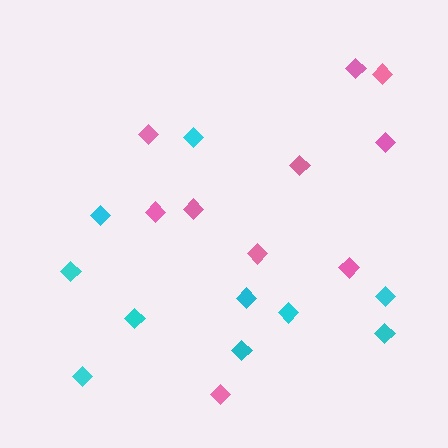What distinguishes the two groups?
There are 2 groups: one group of pink diamonds (10) and one group of cyan diamonds (10).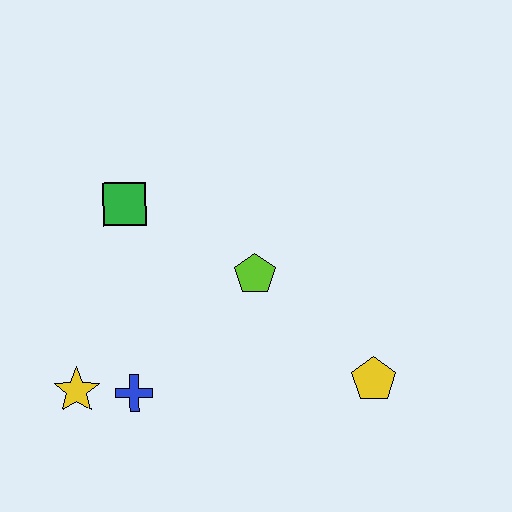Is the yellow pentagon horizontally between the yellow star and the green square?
No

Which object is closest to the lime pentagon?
The green square is closest to the lime pentagon.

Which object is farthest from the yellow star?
The yellow pentagon is farthest from the yellow star.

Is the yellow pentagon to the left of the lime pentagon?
No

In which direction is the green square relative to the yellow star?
The green square is above the yellow star.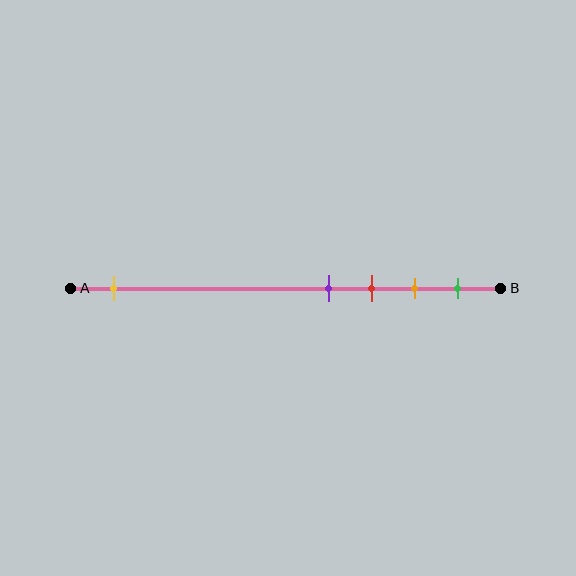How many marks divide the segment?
There are 5 marks dividing the segment.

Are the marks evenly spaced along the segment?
No, the marks are not evenly spaced.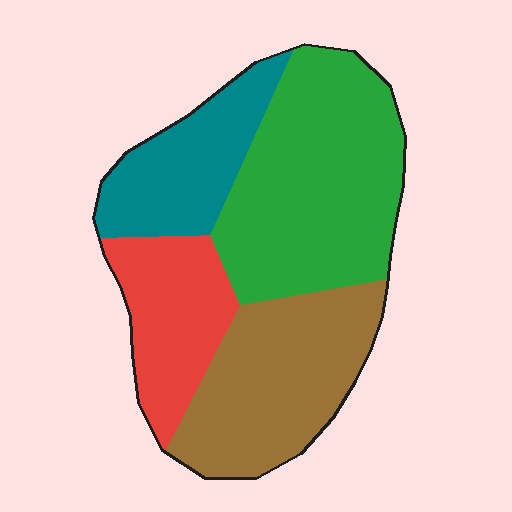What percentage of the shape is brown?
Brown takes up about one quarter (1/4) of the shape.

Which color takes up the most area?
Green, at roughly 35%.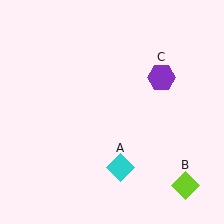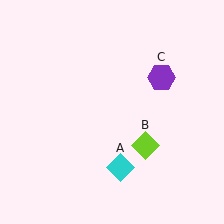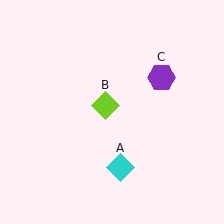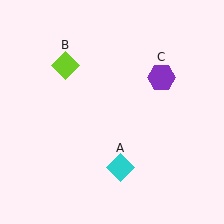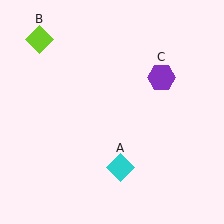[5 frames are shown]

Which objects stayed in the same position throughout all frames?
Cyan diamond (object A) and purple hexagon (object C) remained stationary.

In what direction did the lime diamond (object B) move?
The lime diamond (object B) moved up and to the left.